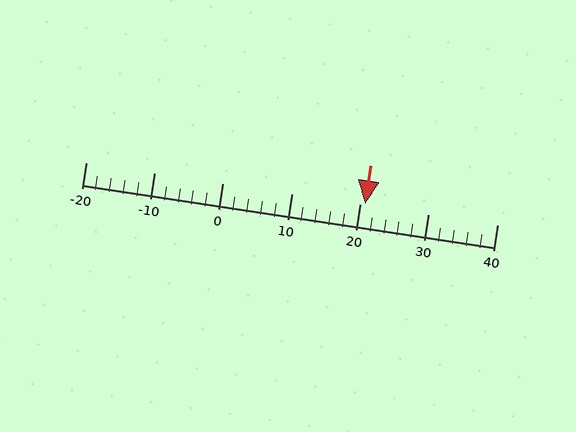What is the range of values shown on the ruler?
The ruler shows values from -20 to 40.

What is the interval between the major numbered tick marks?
The major tick marks are spaced 10 units apart.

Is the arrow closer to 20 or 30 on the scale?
The arrow is closer to 20.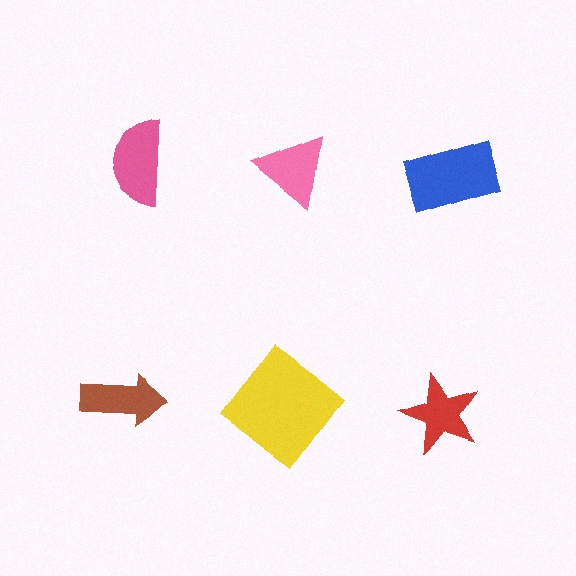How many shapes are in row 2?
3 shapes.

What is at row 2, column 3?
A red star.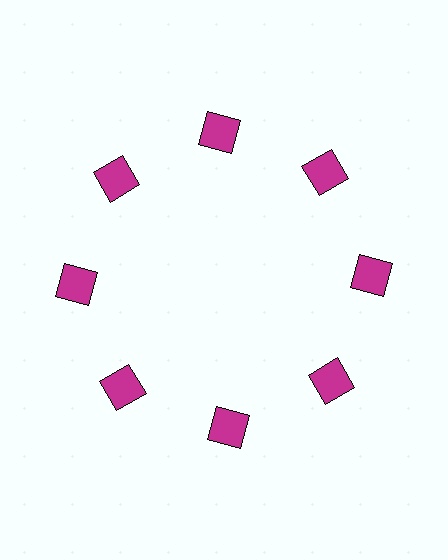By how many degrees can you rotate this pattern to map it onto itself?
The pattern maps onto itself every 45 degrees of rotation.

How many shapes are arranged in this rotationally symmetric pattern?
There are 8 shapes, arranged in 8 groups of 1.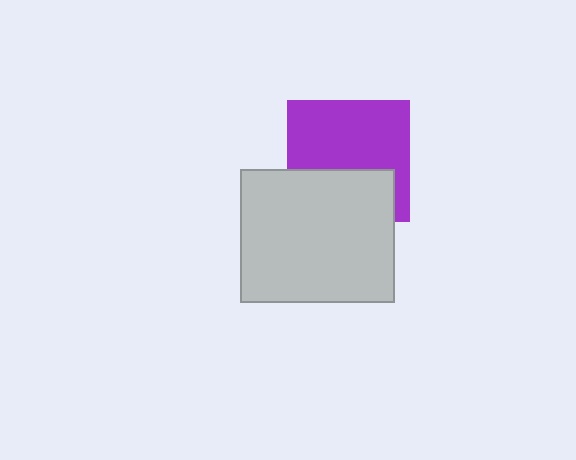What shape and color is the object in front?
The object in front is a light gray rectangle.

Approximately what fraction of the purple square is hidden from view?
Roughly 38% of the purple square is hidden behind the light gray rectangle.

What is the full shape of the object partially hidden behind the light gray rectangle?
The partially hidden object is a purple square.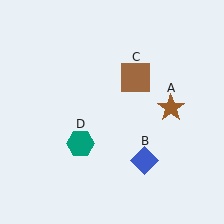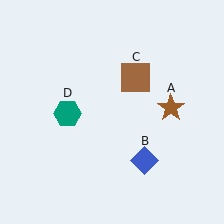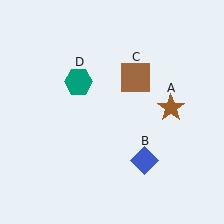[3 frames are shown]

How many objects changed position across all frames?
1 object changed position: teal hexagon (object D).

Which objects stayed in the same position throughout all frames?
Brown star (object A) and blue diamond (object B) and brown square (object C) remained stationary.